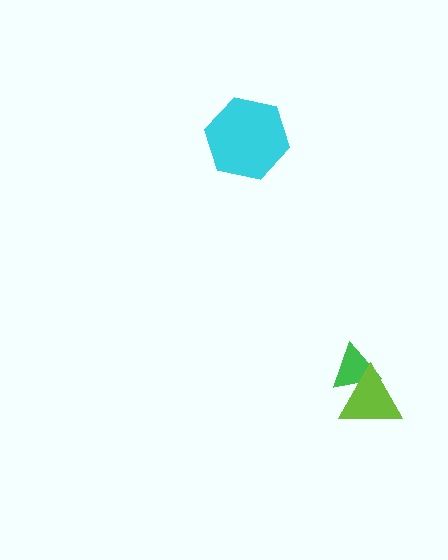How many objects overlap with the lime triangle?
1 object overlaps with the lime triangle.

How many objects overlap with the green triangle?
1 object overlaps with the green triangle.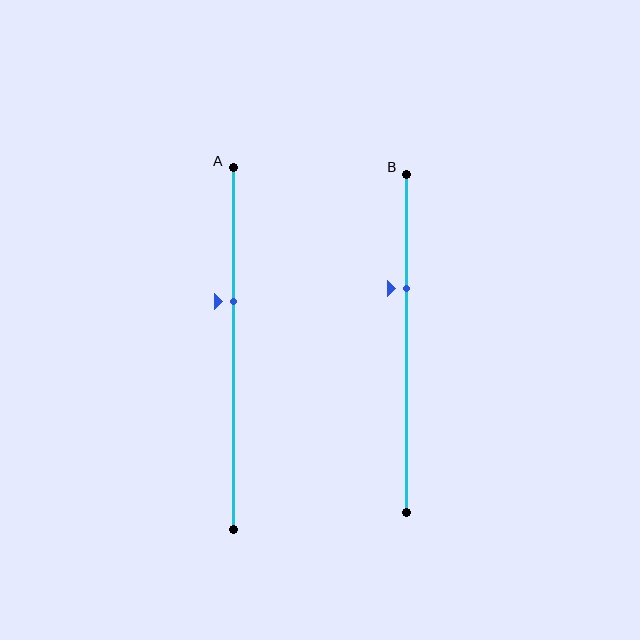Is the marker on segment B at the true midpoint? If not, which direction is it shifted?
No, the marker on segment B is shifted upward by about 16% of the segment length.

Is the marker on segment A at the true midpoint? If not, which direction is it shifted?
No, the marker on segment A is shifted upward by about 13% of the segment length.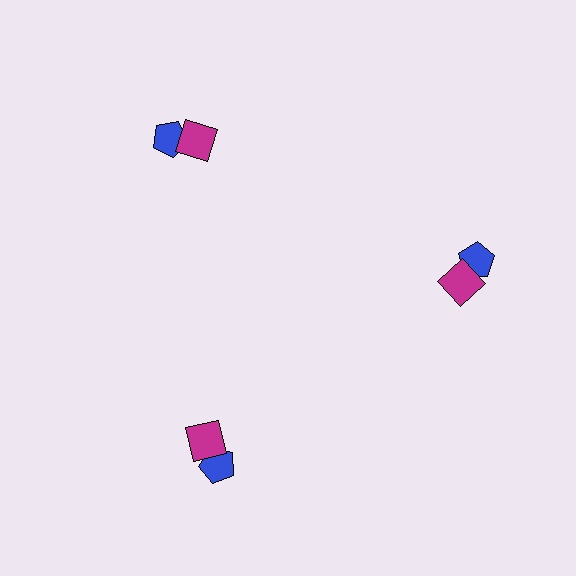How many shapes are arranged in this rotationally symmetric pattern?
There are 6 shapes, arranged in 3 groups of 2.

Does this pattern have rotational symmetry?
Yes, this pattern has 3-fold rotational symmetry. It looks the same after rotating 120 degrees around the center.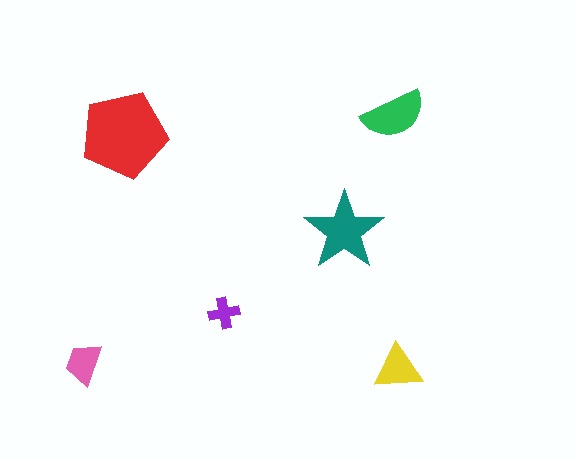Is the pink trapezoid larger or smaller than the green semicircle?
Smaller.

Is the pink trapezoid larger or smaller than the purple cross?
Larger.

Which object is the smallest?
The purple cross.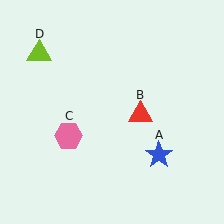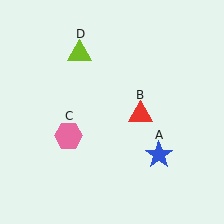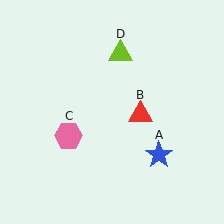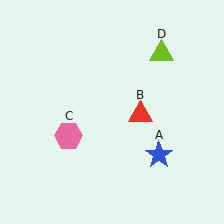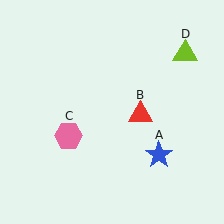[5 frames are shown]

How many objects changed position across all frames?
1 object changed position: lime triangle (object D).